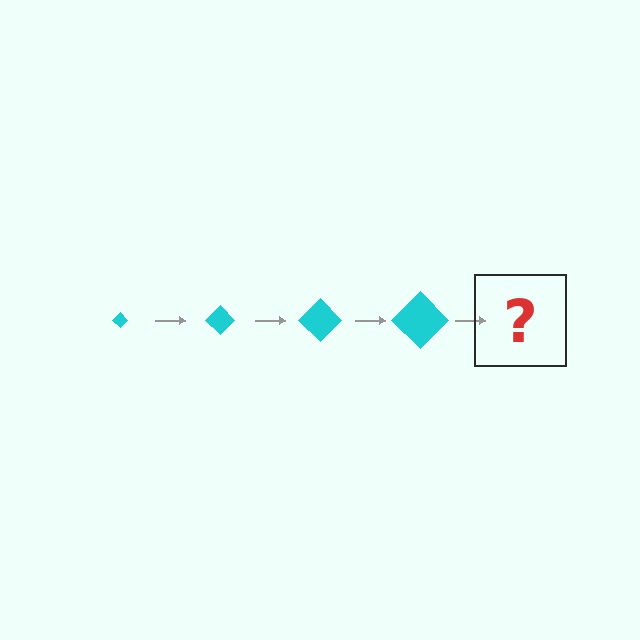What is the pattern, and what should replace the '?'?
The pattern is that the diamond gets progressively larger each step. The '?' should be a cyan diamond, larger than the previous one.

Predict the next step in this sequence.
The next step is a cyan diamond, larger than the previous one.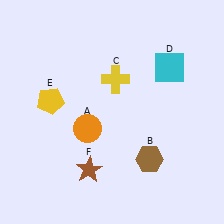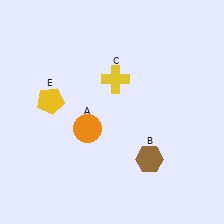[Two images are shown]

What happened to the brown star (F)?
The brown star (F) was removed in Image 2. It was in the bottom-left area of Image 1.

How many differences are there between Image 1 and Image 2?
There are 2 differences between the two images.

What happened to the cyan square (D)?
The cyan square (D) was removed in Image 2. It was in the top-right area of Image 1.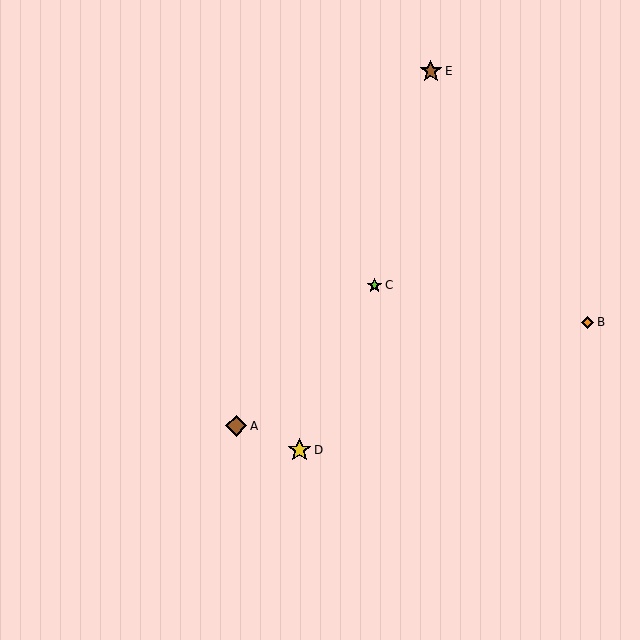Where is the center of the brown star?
The center of the brown star is at (431, 71).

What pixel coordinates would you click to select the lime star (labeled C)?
Click at (375, 285) to select the lime star C.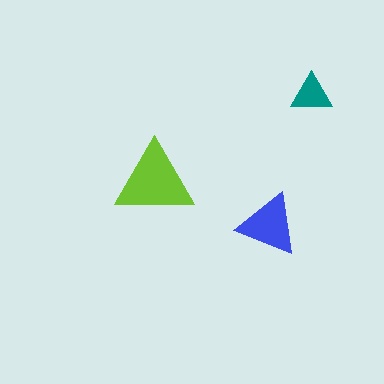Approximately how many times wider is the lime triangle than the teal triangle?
About 2 times wider.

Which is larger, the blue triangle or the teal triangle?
The blue one.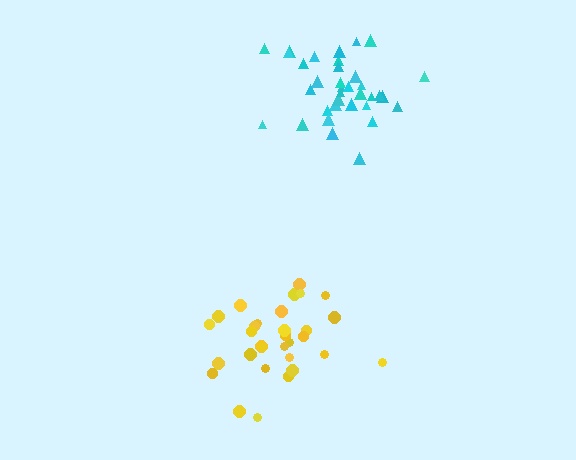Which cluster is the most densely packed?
Cyan.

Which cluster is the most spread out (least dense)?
Yellow.